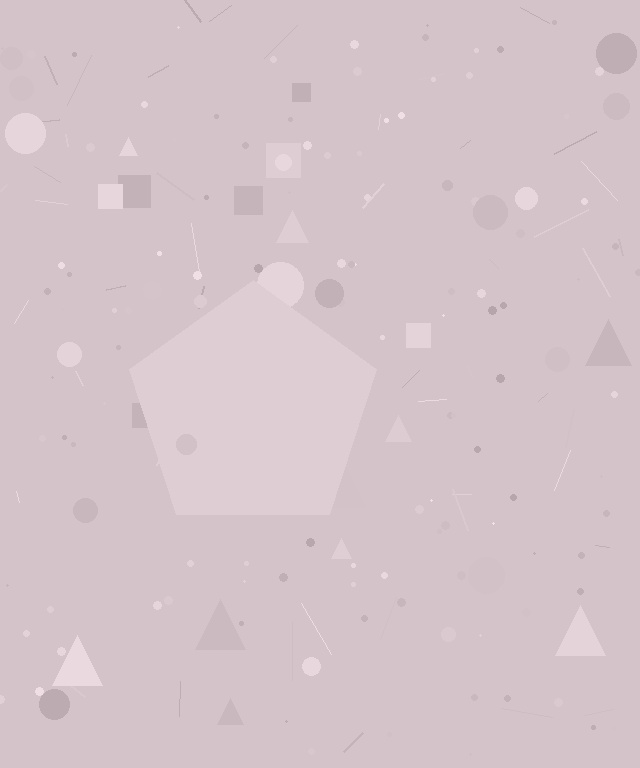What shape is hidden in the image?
A pentagon is hidden in the image.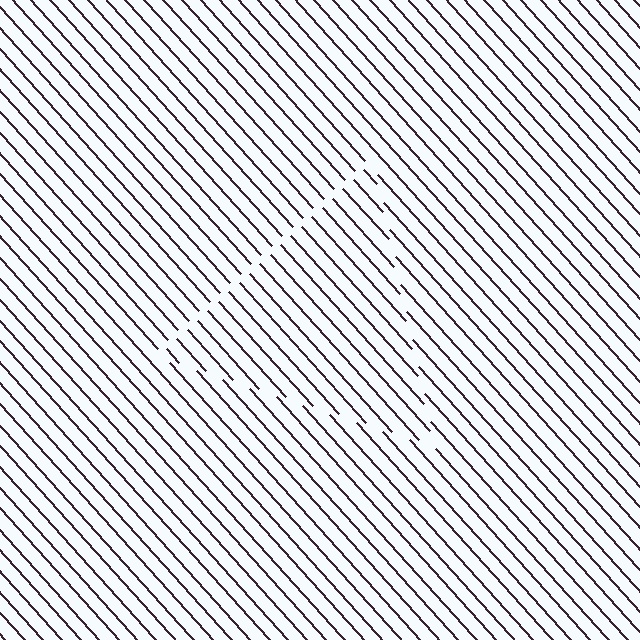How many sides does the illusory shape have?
3 sides — the line-ends trace a triangle.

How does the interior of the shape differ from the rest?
The interior of the shape contains the same grating, shifted by half a period — the contour is defined by the phase discontinuity where line-ends from the inner and outer gratings abut.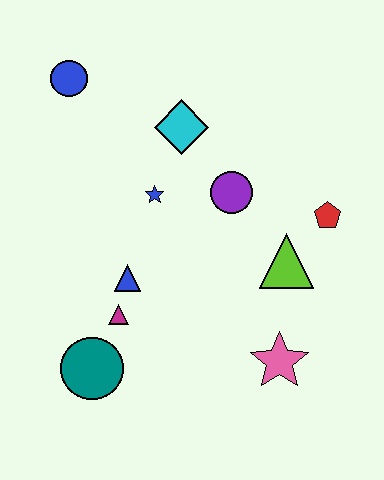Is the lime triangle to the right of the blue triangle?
Yes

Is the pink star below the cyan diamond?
Yes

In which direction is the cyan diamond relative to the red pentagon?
The cyan diamond is to the left of the red pentagon.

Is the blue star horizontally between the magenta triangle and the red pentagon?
Yes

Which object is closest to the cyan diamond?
The blue star is closest to the cyan diamond.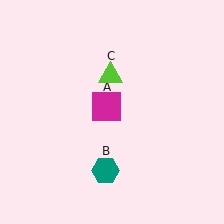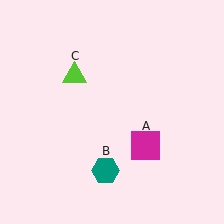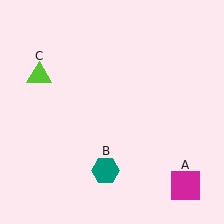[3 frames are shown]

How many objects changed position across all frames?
2 objects changed position: magenta square (object A), lime triangle (object C).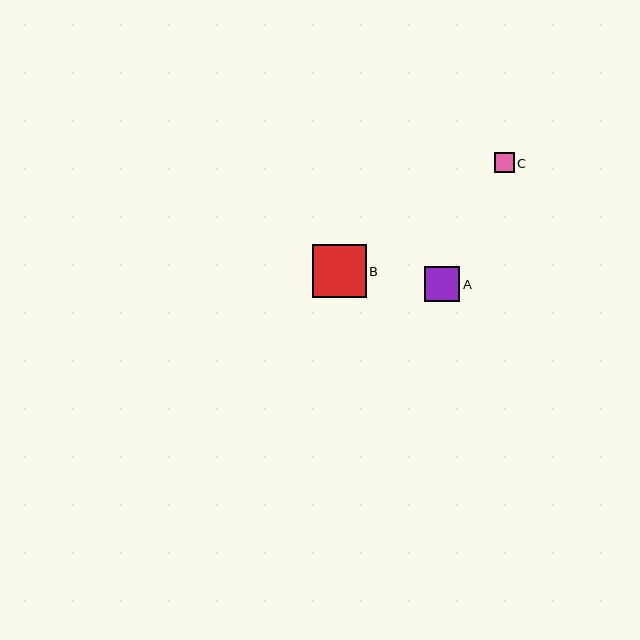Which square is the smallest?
Square C is the smallest with a size of approximately 20 pixels.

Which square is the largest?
Square B is the largest with a size of approximately 53 pixels.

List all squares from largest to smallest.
From largest to smallest: B, A, C.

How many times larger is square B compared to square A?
Square B is approximately 1.5 times the size of square A.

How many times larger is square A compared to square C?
Square A is approximately 1.8 times the size of square C.